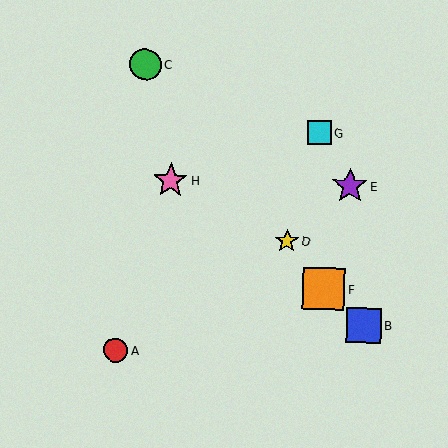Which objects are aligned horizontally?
Objects E, H are aligned horizontally.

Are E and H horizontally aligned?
Yes, both are at y≈186.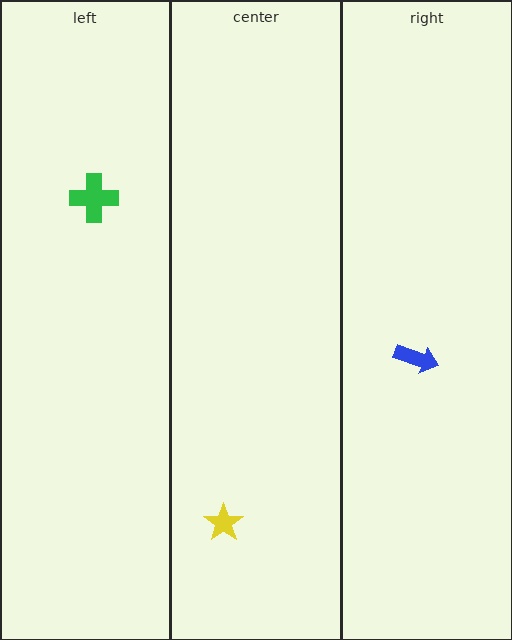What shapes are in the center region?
The yellow star.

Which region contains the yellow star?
The center region.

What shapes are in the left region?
The green cross.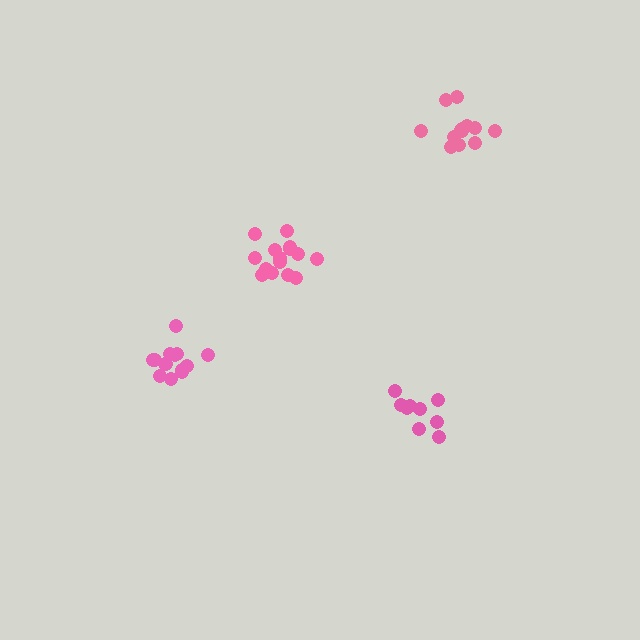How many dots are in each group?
Group 1: 14 dots, Group 2: 13 dots, Group 3: 9 dots, Group 4: 15 dots (51 total).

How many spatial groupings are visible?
There are 4 spatial groupings.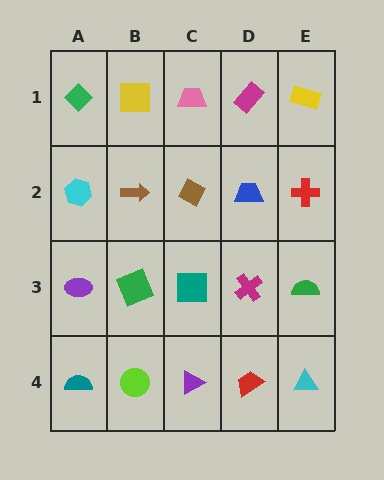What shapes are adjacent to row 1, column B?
A brown arrow (row 2, column B), a green diamond (row 1, column A), a pink trapezoid (row 1, column C).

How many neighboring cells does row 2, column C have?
4.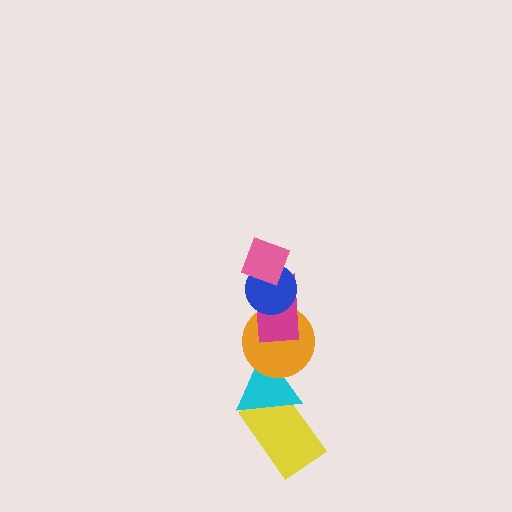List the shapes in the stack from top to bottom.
From top to bottom: the pink diamond, the blue circle, the magenta rectangle, the orange circle, the cyan triangle, the yellow rectangle.